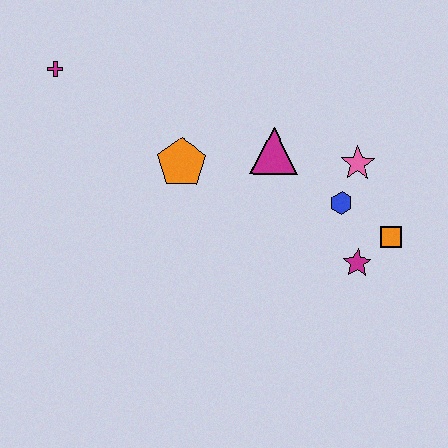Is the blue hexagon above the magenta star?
Yes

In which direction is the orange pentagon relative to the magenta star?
The orange pentagon is to the left of the magenta star.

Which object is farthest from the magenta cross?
The orange square is farthest from the magenta cross.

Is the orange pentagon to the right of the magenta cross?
Yes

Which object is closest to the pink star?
The blue hexagon is closest to the pink star.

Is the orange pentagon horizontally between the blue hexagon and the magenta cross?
Yes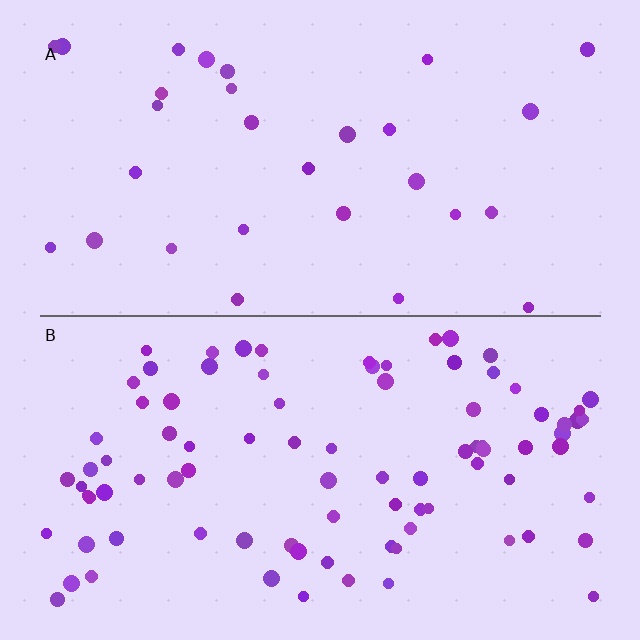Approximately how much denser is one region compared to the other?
Approximately 3.0× — region B over region A.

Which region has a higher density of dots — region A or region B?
B (the bottom).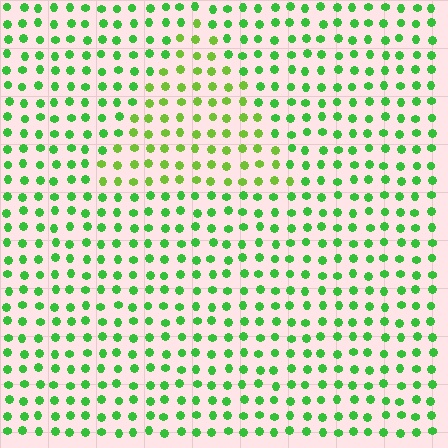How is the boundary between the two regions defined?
The boundary is defined purely by a slight shift in hue (about 28 degrees). Spacing, size, and orientation are identical on both sides.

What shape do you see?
I see a triangle.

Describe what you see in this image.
The image is filled with small green elements in a uniform arrangement. A triangle-shaped region is visible where the elements are tinted to a slightly different hue, forming a subtle color boundary.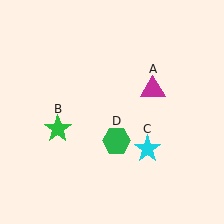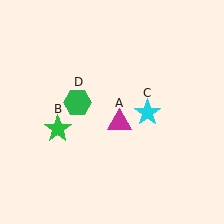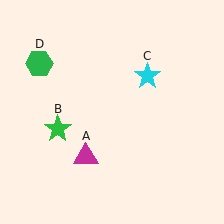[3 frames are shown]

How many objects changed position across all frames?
3 objects changed position: magenta triangle (object A), cyan star (object C), green hexagon (object D).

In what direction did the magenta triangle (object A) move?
The magenta triangle (object A) moved down and to the left.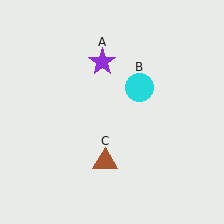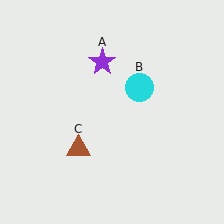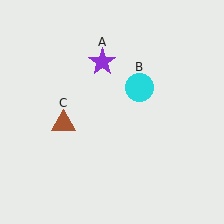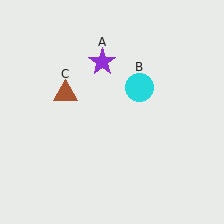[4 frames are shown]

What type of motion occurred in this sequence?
The brown triangle (object C) rotated clockwise around the center of the scene.